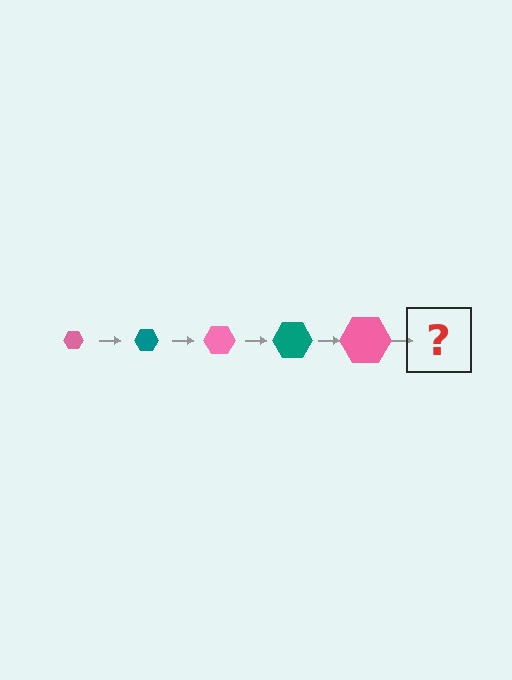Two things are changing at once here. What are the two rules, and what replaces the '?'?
The two rules are that the hexagon grows larger each step and the color cycles through pink and teal. The '?' should be a teal hexagon, larger than the previous one.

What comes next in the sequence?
The next element should be a teal hexagon, larger than the previous one.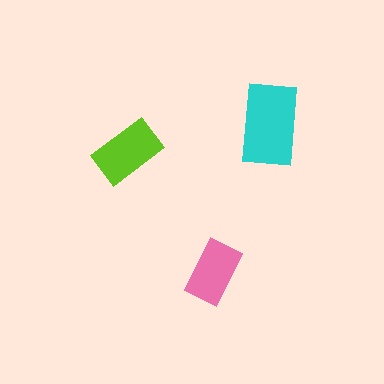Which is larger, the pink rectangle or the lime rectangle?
The lime one.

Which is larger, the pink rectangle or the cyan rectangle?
The cyan one.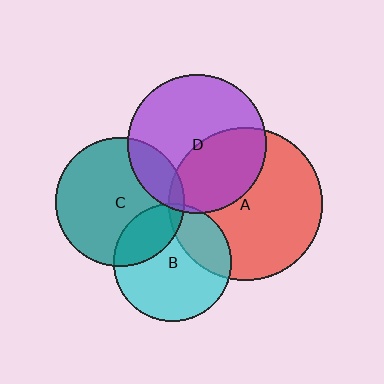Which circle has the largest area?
Circle A (red).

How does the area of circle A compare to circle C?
Approximately 1.4 times.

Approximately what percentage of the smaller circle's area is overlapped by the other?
Approximately 20%.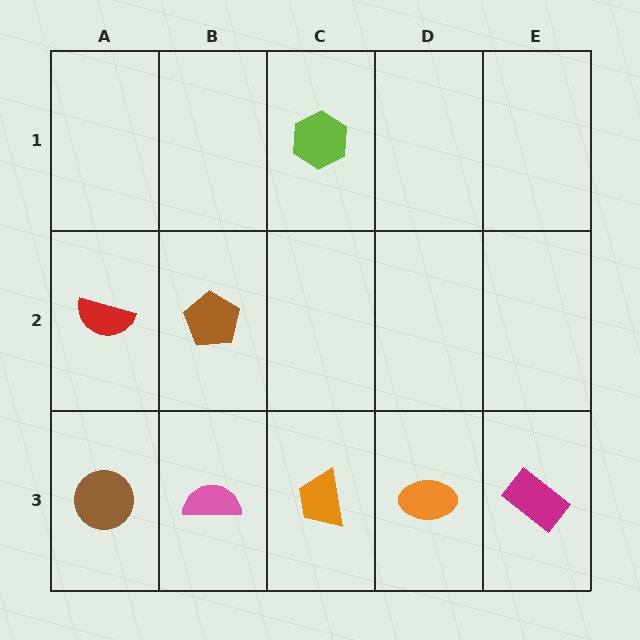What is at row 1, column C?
A lime hexagon.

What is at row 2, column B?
A brown pentagon.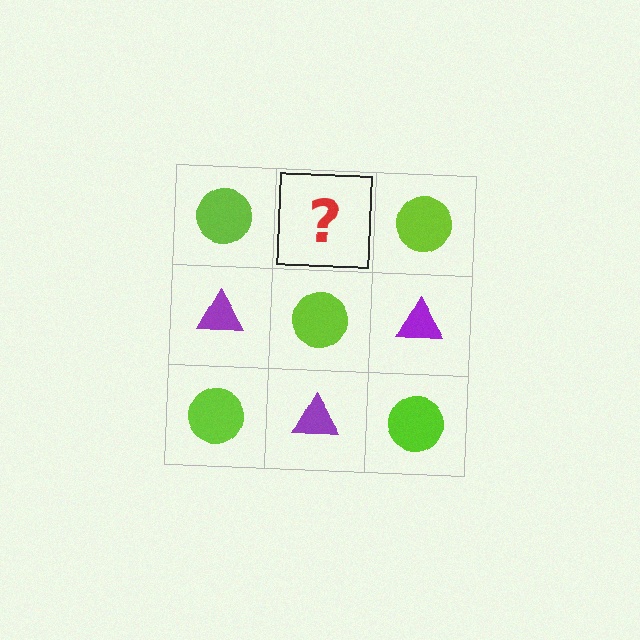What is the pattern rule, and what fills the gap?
The rule is that it alternates lime circle and purple triangle in a checkerboard pattern. The gap should be filled with a purple triangle.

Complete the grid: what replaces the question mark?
The question mark should be replaced with a purple triangle.